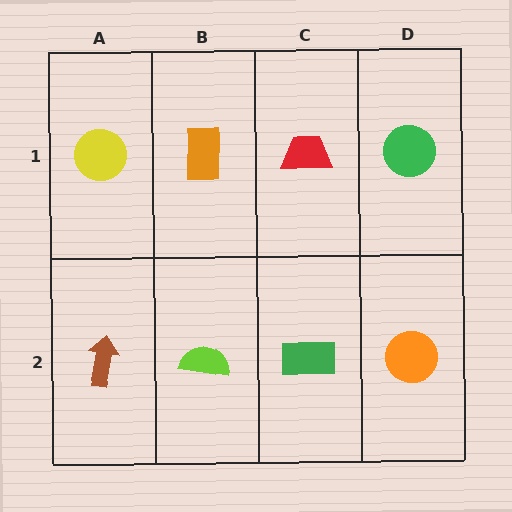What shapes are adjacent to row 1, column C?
A green rectangle (row 2, column C), an orange rectangle (row 1, column B), a green circle (row 1, column D).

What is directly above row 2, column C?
A red trapezoid.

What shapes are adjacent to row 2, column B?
An orange rectangle (row 1, column B), a brown arrow (row 2, column A), a green rectangle (row 2, column C).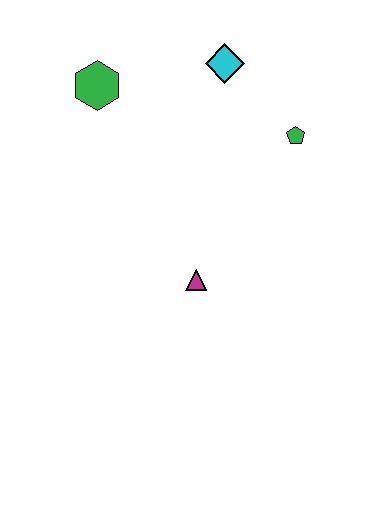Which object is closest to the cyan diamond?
The green pentagon is closest to the cyan diamond.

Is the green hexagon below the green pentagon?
No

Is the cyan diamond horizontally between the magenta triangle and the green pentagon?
Yes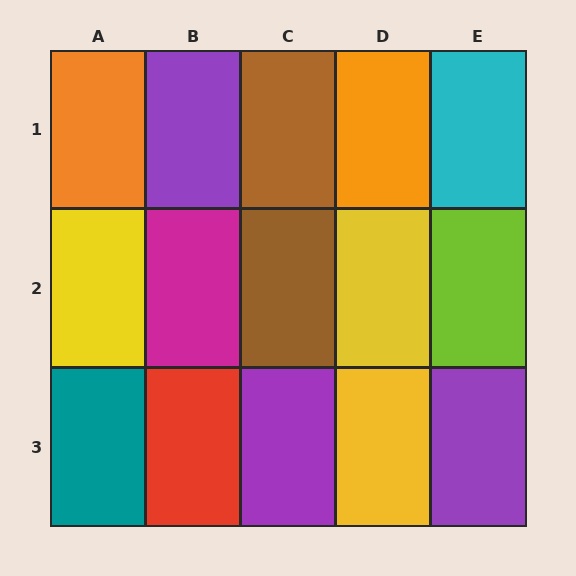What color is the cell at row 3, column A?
Teal.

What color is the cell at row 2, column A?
Yellow.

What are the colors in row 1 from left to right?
Orange, purple, brown, orange, cyan.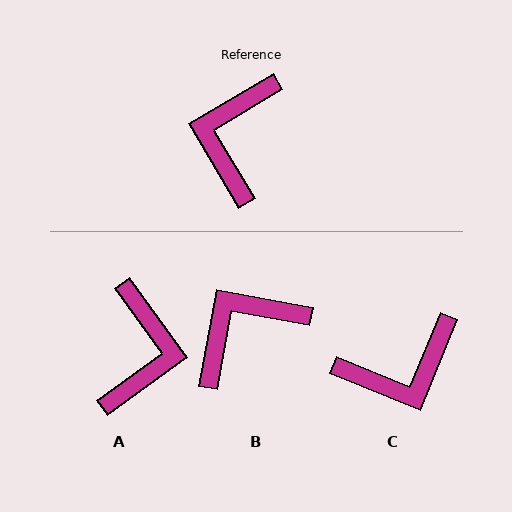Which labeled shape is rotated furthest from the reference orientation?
A, about 175 degrees away.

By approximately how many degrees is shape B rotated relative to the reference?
Approximately 41 degrees clockwise.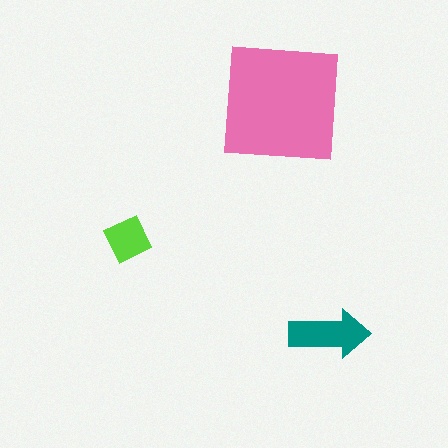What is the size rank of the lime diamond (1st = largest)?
3rd.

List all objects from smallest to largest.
The lime diamond, the teal arrow, the pink square.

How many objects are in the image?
There are 3 objects in the image.